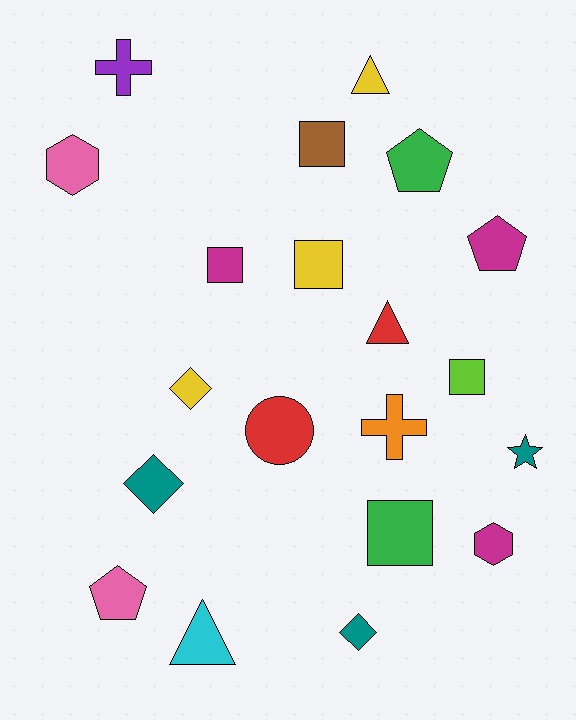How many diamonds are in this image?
There are 3 diamonds.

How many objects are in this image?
There are 20 objects.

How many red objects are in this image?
There are 2 red objects.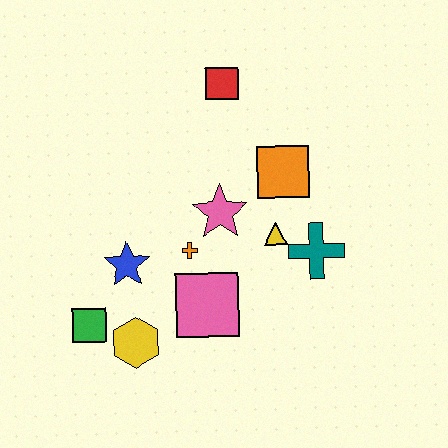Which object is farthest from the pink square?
The red square is farthest from the pink square.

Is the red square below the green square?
No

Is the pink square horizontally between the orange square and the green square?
Yes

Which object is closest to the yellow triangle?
The teal cross is closest to the yellow triangle.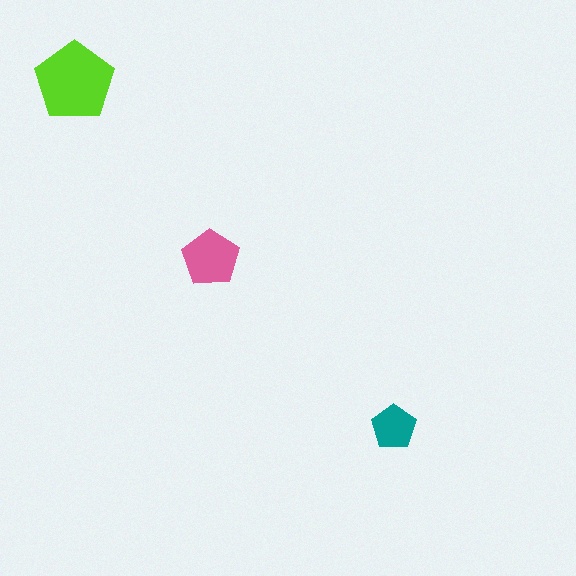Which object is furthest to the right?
The teal pentagon is rightmost.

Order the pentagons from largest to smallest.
the lime one, the pink one, the teal one.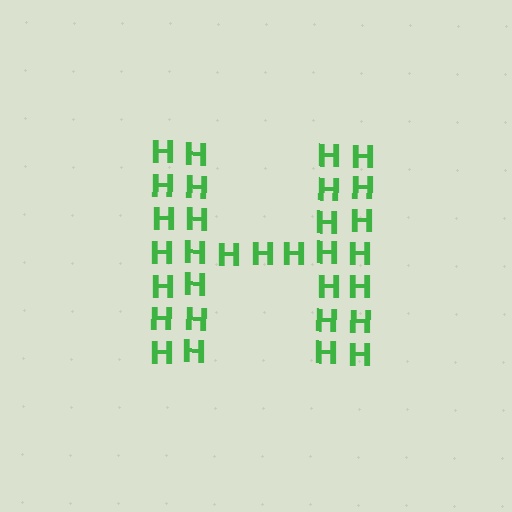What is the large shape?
The large shape is the letter H.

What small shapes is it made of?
It is made of small letter H's.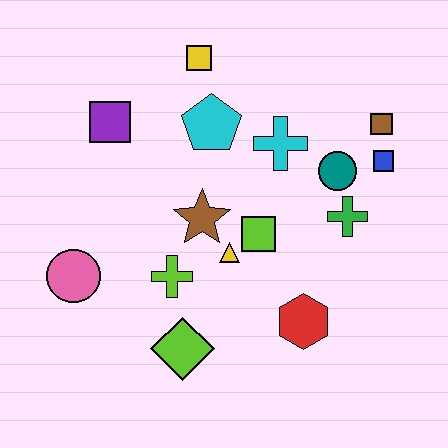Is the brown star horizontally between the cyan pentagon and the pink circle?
Yes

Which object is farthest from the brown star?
The brown square is farthest from the brown star.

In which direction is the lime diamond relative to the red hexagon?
The lime diamond is to the left of the red hexagon.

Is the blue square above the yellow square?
No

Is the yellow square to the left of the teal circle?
Yes